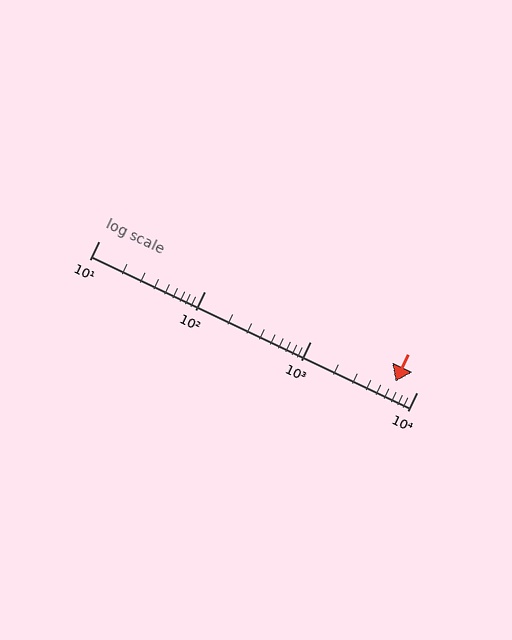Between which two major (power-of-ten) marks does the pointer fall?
The pointer is between 1000 and 10000.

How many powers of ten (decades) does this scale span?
The scale spans 3 decades, from 10 to 10000.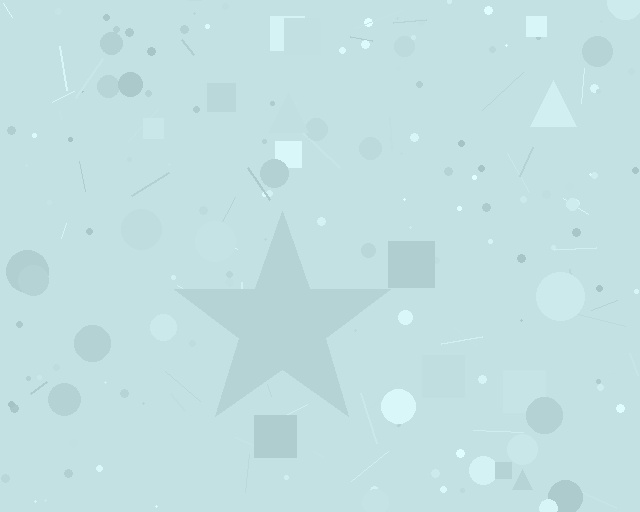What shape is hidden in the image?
A star is hidden in the image.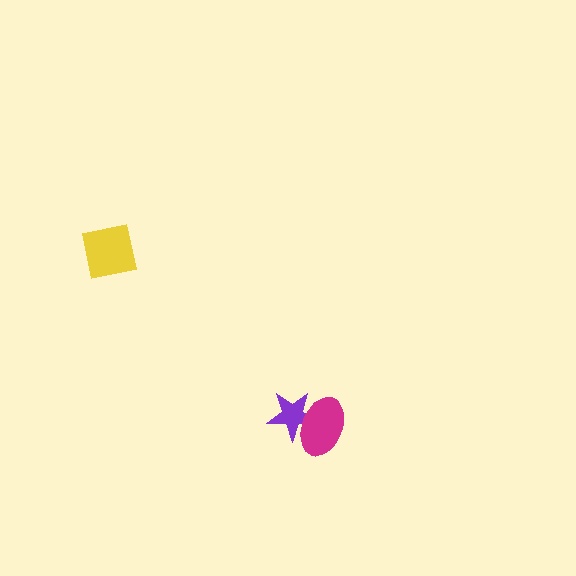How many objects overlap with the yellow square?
0 objects overlap with the yellow square.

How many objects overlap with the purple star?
1 object overlaps with the purple star.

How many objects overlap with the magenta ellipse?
1 object overlaps with the magenta ellipse.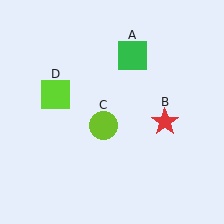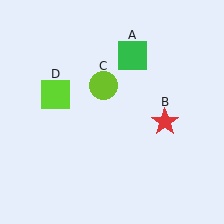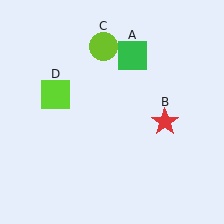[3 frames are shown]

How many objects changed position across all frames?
1 object changed position: lime circle (object C).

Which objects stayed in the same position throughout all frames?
Green square (object A) and red star (object B) and lime square (object D) remained stationary.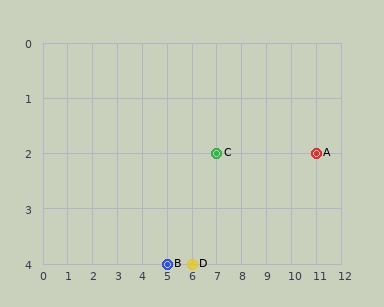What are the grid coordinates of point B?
Point B is at grid coordinates (5, 4).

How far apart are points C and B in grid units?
Points C and B are 2 columns and 2 rows apart (about 2.8 grid units diagonally).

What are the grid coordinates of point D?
Point D is at grid coordinates (6, 4).